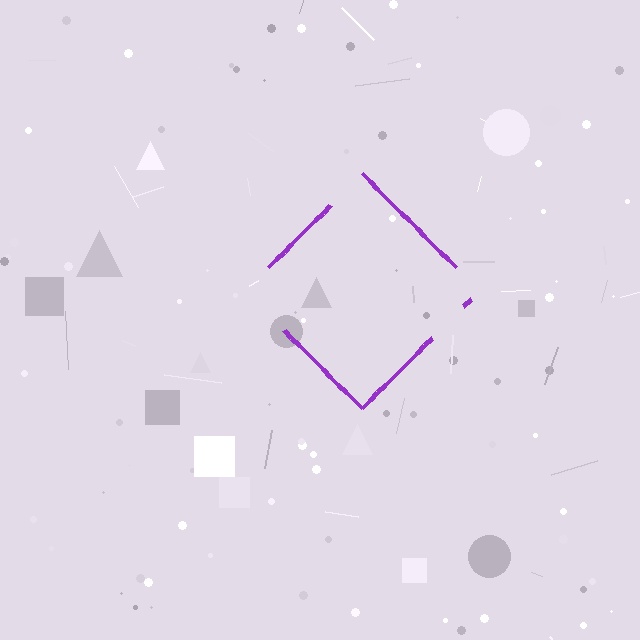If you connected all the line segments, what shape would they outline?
They would outline a diamond.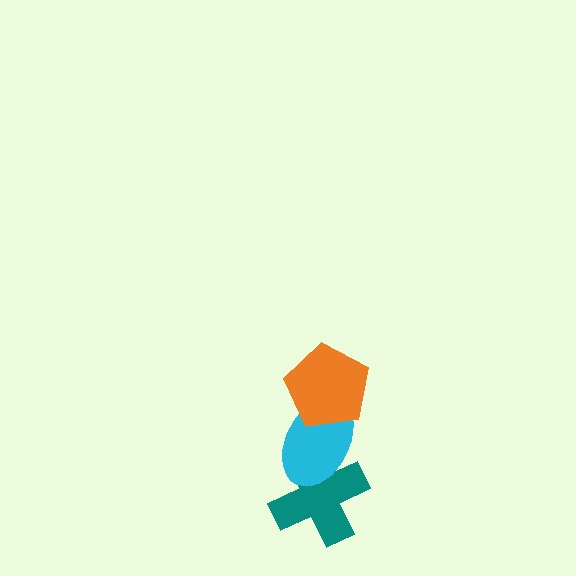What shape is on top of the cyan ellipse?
The orange pentagon is on top of the cyan ellipse.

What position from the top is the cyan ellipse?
The cyan ellipse is 2nd from the top.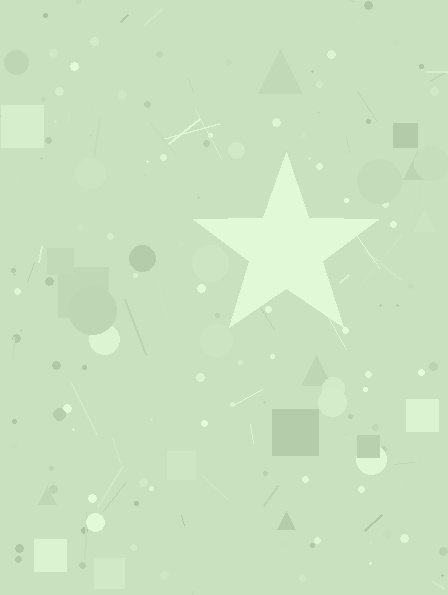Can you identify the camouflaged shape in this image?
The camouflaged shape is a star.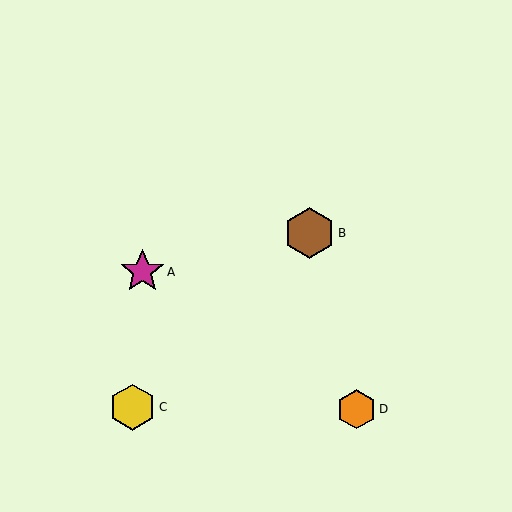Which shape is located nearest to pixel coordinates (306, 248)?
The brown hexagon (labeled B) at (310, 233) is nearest to that location.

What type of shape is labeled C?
Shape C is a yellow hexagon.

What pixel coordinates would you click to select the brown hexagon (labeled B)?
Click at (310, 233) to select the brown hexagon B.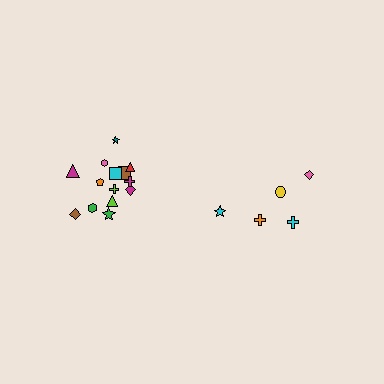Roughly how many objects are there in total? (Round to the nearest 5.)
Roughly 20 objects in total.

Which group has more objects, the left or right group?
The left group.